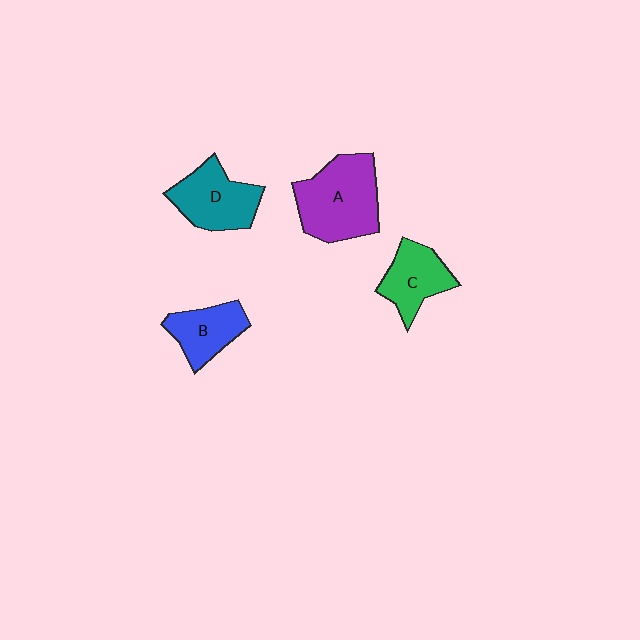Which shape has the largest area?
Shape A (purple).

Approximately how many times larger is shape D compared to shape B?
Approximately 1.3 times.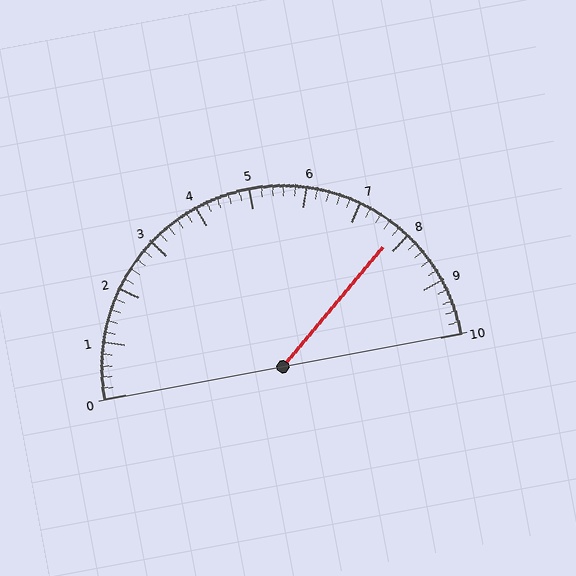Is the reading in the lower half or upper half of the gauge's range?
The reading is in the upper half of the range (0 to 10).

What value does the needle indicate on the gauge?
The needle indicates approximately 7.8.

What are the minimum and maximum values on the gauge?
The gauge ranges from 0 to 10.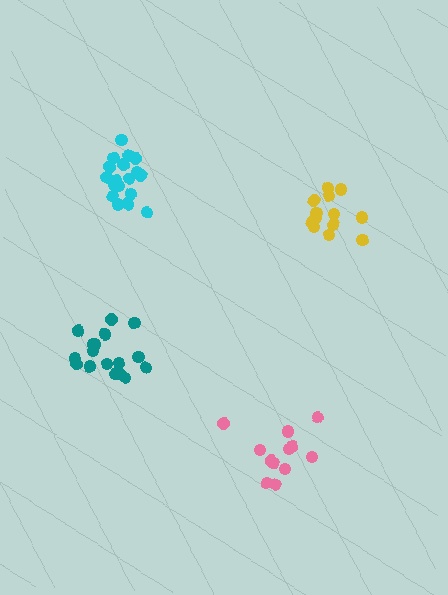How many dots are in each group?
Group 1: 13 dots, Group 2: 12 dots, Group 3: 18 dots, Group 4: 17 dots (60 total).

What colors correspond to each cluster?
The clusters are colored: yellow, pink, cyan, teal.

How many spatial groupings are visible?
There are 4 spatial groupings.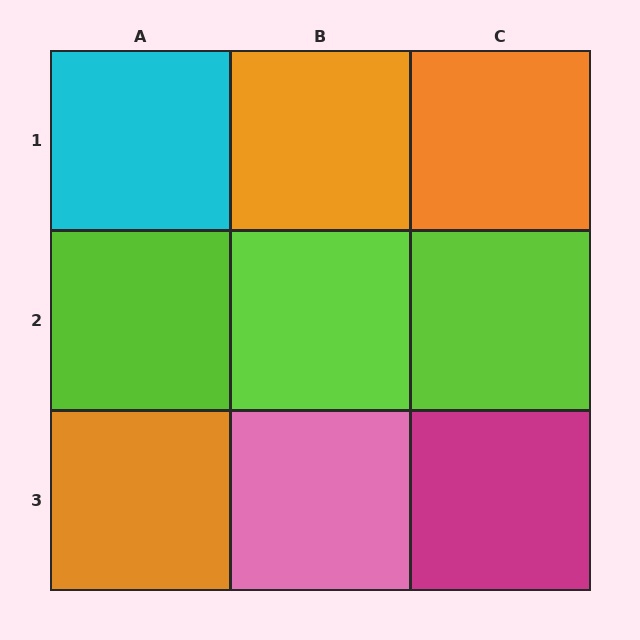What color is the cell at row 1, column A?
Cyan.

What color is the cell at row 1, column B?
Orange.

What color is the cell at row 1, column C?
Orange.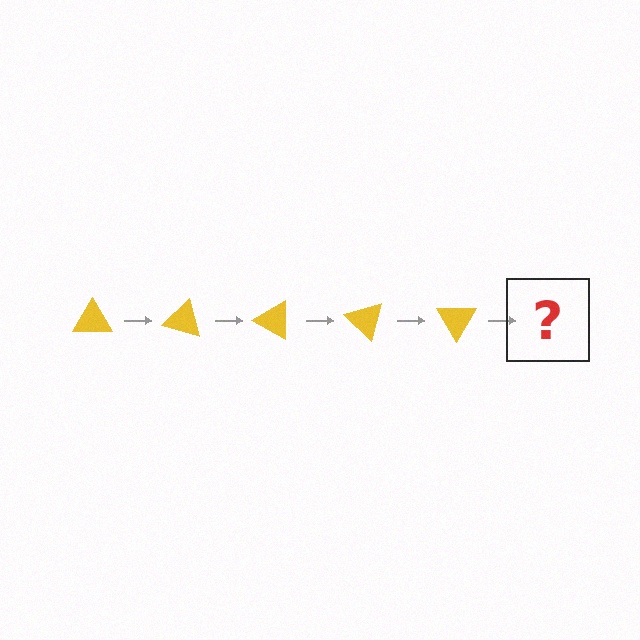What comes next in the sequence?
The next element should be a yellow triangle rotated 75 degrees.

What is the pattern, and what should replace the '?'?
The pattern is that the triangle rotates 15 degrees each step. The '?' should be a yellow triangle rotated 75 degrees.